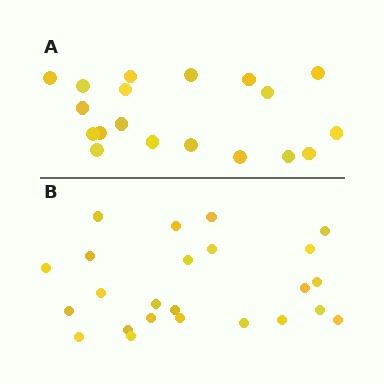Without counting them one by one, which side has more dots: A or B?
Region B (the bottom region) has more dots.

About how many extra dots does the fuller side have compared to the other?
Region B has about 5 more dots than region A.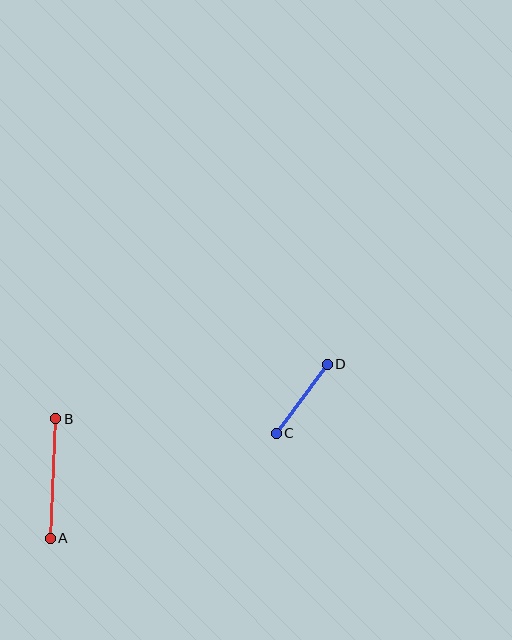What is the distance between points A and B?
The distance is approximately 120 pixels.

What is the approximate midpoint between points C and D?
The midpoint is at approximately (302, 399) pixels.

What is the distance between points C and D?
The distance is approximately 86 pixels.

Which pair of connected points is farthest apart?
Points A and B are farthest apart.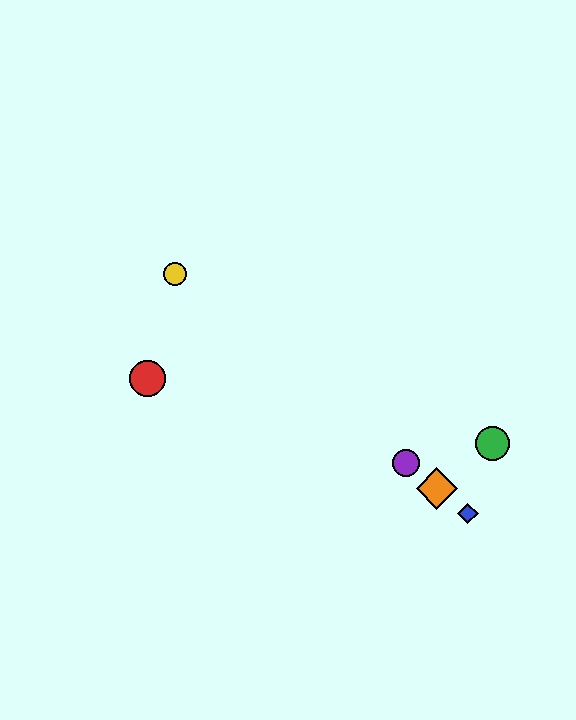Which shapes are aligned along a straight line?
The blue diamond, the yellow circle, the purple circle, the orange diamond are aligned along a straight line.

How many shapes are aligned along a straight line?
4 shapes (the blue diamond, the yellow circle, the purple circle, the orange diamond) are aligned along a straight line.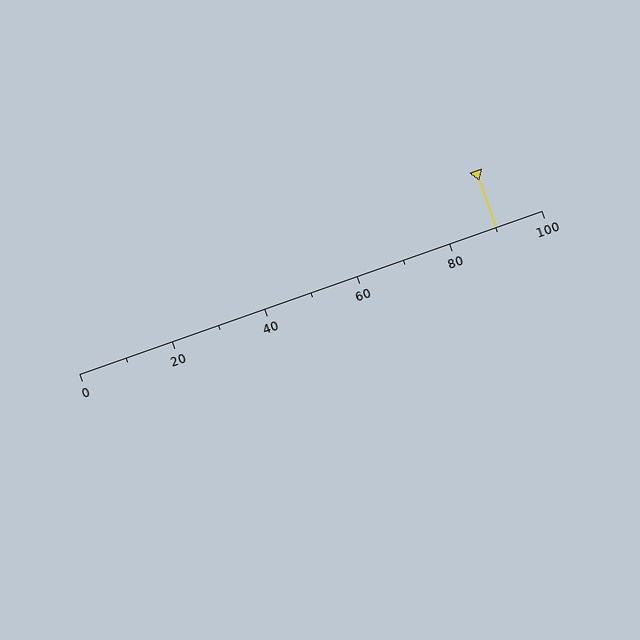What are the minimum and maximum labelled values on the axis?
The axis runs from 0 to 100.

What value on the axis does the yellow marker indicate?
The marker indicates approximately 90.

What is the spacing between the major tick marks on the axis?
The major ticks are spaced 20 apart.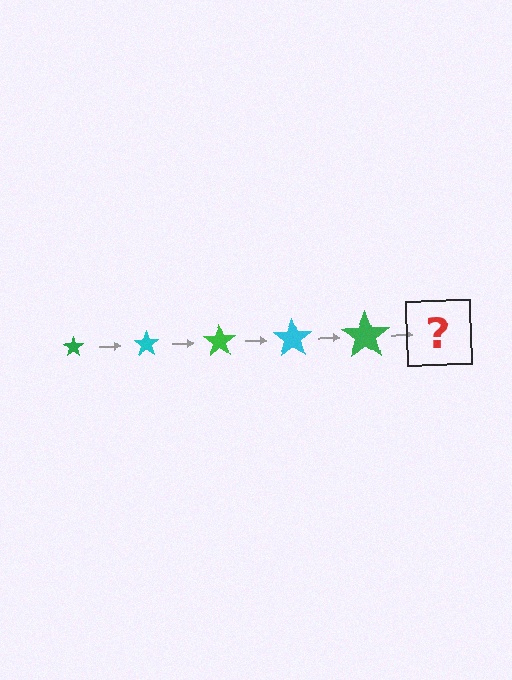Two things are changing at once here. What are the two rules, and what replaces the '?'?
The two rules are that the star grows larger each step and the color cycles through green and cyan. The '?' should be a cyan star, larger than the previous one.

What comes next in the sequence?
The next element should be a cyan star, larger than the previous one.